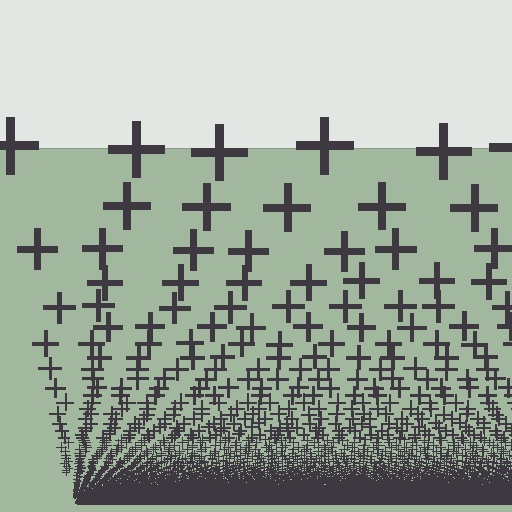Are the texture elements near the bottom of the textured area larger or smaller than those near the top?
Smaller. The gradient is inverted — elements near the bottom are smaller and denser.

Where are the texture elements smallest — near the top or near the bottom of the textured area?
Near the bottom.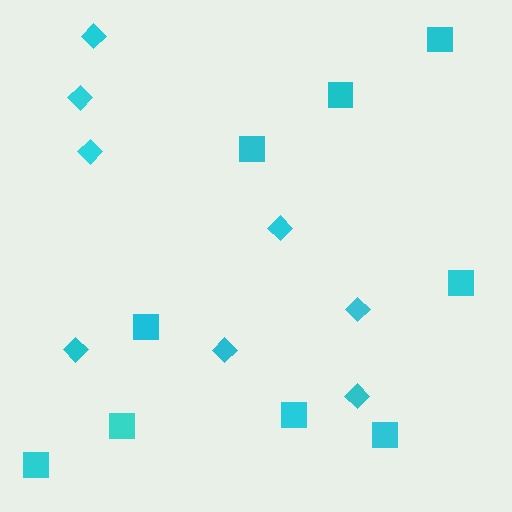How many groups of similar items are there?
There are 2 groups: one group of squares (9) and one group of diamonds (8).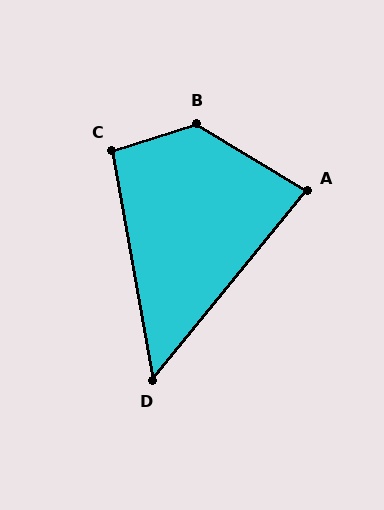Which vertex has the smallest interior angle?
D, at approximately 49 degrees.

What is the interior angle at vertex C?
Approximately 98 degrees (obtuse).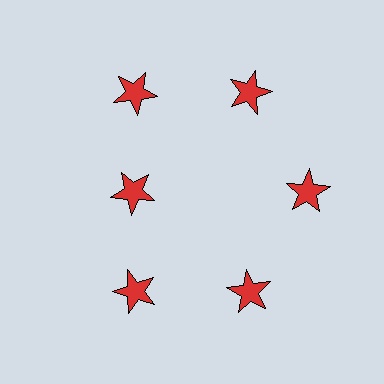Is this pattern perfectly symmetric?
No. The 6 red stars are arranged in a ring, but one element near the 9 o'clock position is pulled inward toward the center, breaking the 6-fold rotational symmetry.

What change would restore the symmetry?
The symmetry would be restored by moving it outward, back onto the ring so that all 6 stars sit at equal angles and equal distance from the center.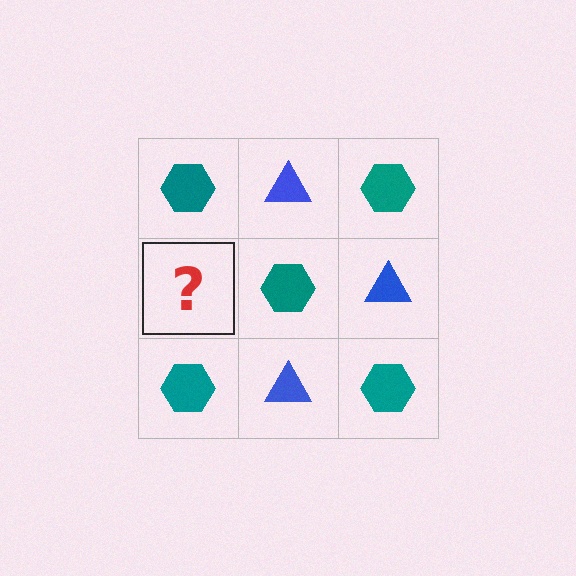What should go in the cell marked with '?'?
The missing cell should contain a blue triangle.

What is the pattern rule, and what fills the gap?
The rule is that it alternates teal hexagon and blue triangle in a checkerboard pattern. The gap should be filled with a blue triangle.